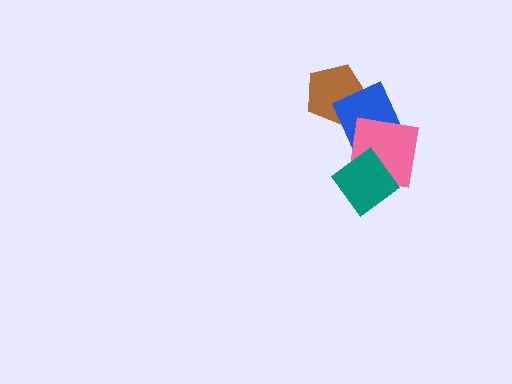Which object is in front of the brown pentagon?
The blue diamond is in front of the brown pentagon.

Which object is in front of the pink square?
The teal diamond is in front of the pink square.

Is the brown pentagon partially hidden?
Yes, it is partially covered by another shape.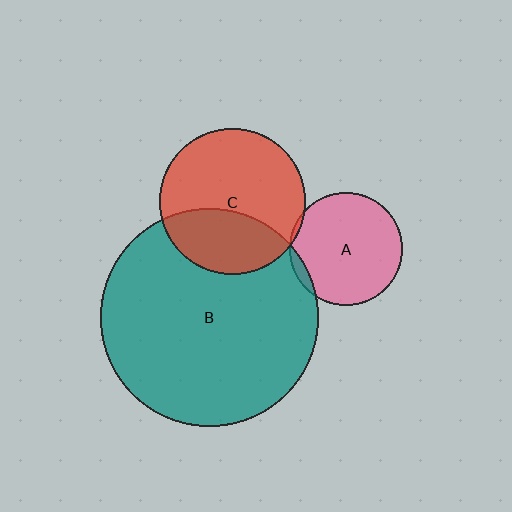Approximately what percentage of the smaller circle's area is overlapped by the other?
Approximately 5%.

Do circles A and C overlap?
Yes.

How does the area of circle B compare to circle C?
Approximately 2.2 times.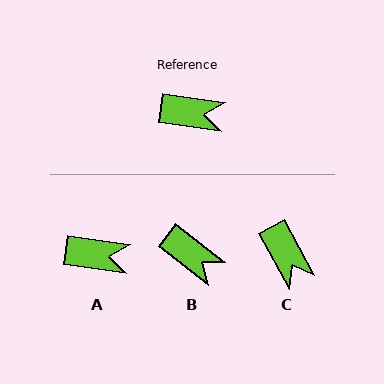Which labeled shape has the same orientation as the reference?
A.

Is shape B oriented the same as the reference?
No, it is off by about 30 degrees.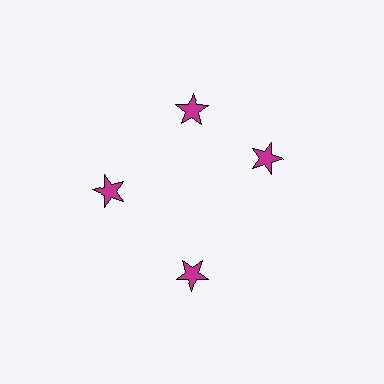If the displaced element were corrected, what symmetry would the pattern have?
It would have 4-fold rotational symmetry — the pattern would map onto itself every 90 degrees.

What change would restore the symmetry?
The symmetry would be restored by rotating it back into even spacing with its neighbors so that all 4 stars sit at equal angles and equal distance from the center.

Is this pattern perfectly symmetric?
No. The 4 magenta stars are arranged in a ring, but one element near the 3 o'clock position is rotated out of alignment along the ring, breaking the 4-fold rotational symmetry.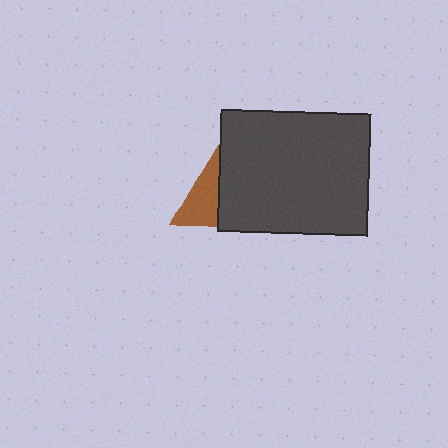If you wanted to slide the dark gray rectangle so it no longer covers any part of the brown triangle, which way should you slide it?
Slide it right — that is the most direct way to separate the two shapes.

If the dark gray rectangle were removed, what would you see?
You would see the complete brown triangle.